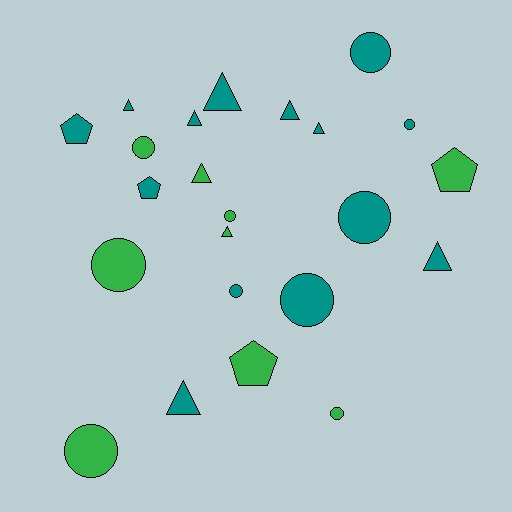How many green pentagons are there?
There are 2 green pentagons.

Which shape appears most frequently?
Circle, with 10 objects.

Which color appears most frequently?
Teal, with 14 objects.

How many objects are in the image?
There are 23 objects.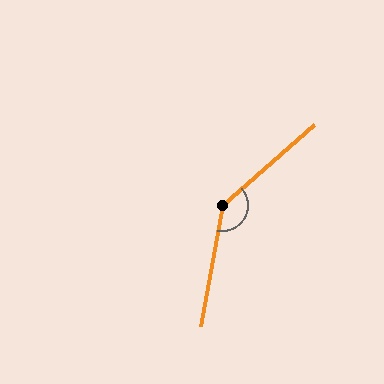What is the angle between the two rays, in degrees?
Approximately 142 degrees.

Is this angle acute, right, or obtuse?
It is obtuse.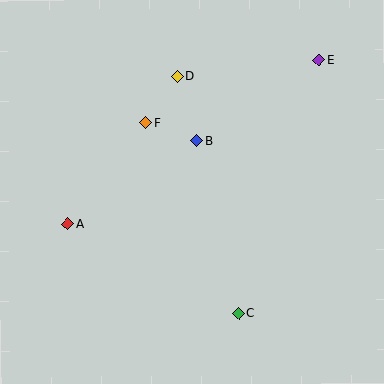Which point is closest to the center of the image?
Point B at (197, 141) is closest to the center.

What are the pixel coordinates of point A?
Point A is at (68, 224).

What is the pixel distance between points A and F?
The distance between A and F is 127 pixels.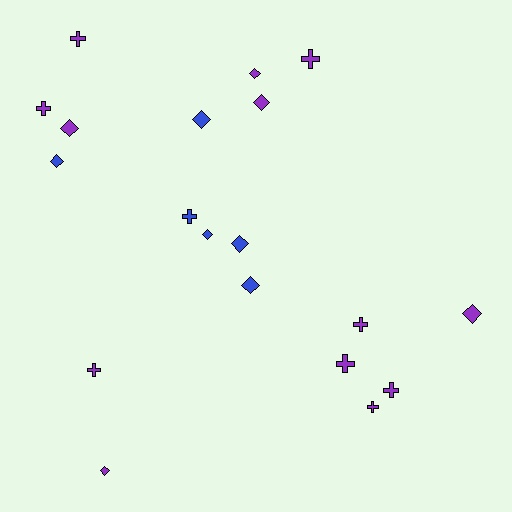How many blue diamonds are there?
There are 5 blue diamonds.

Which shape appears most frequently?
Diamond, with 10 objects.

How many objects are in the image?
There are 19 objects.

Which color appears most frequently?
Purple, with 13 objects.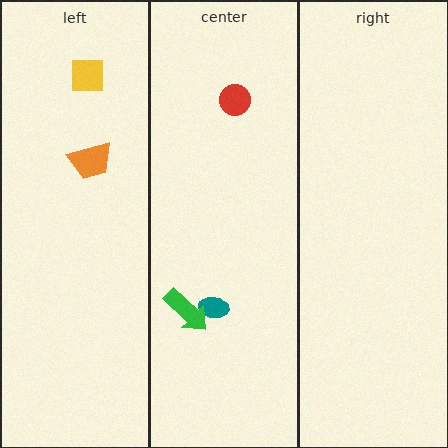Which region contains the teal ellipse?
The center region.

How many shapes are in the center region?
3.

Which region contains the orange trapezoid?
The left region.